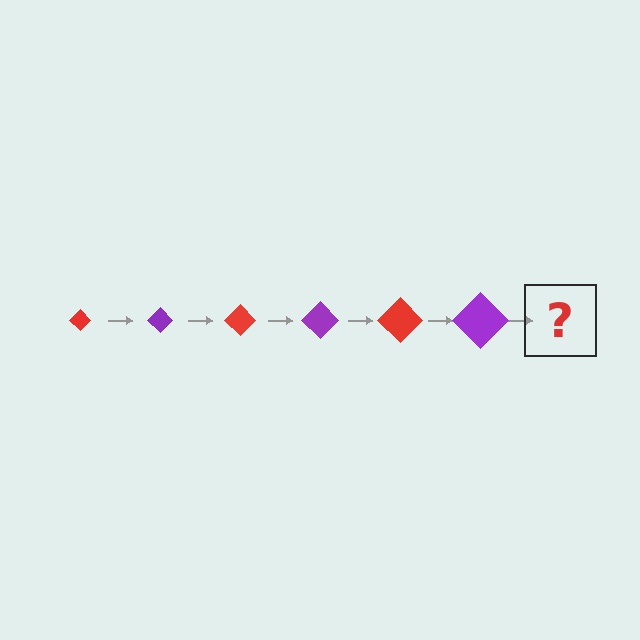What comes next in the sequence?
The next element should be a red diamond, larger than the previous one.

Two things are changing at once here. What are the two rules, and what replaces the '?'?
The two rules are that the diamond grows larger each step and the color cycles through red and purple. The '?' should be a red diamond, larger than the previous one.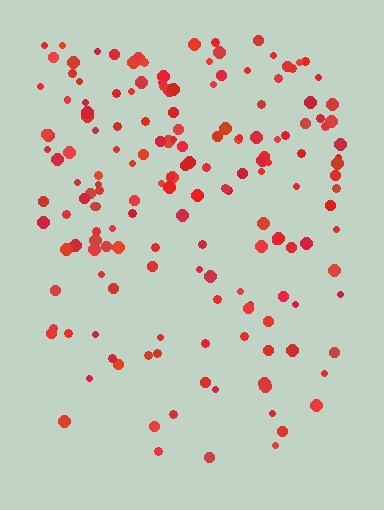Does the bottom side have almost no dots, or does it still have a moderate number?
Still a moderate number, just noticeably fewer than the top.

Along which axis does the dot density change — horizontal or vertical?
Vertical.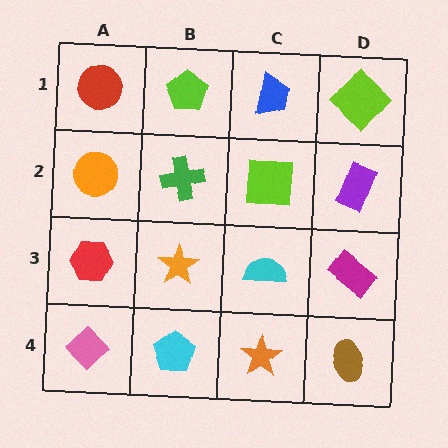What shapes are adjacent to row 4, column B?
An orange star (row 3, column B), a pink diamond (row 4, column A), an orange star (row 4, column C).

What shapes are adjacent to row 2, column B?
A lime pentagon (row 1, column B), an orange star (row 3, column B), an orange circle (row 2, column A), a lime square (row 2, column C).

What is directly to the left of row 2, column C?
A green cross.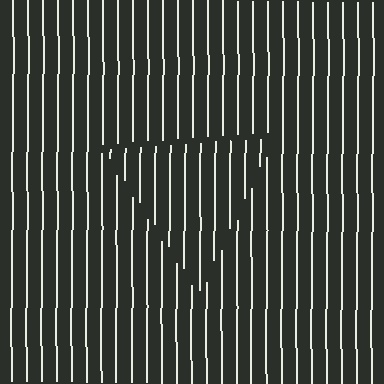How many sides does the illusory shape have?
3 sides — the line-ends trace a triangle.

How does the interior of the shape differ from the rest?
The interior of the shape contains the same grating, shifted by half a period — the contour is defined by the phase discontinuity where line-ends from the inner and outer gratings abut.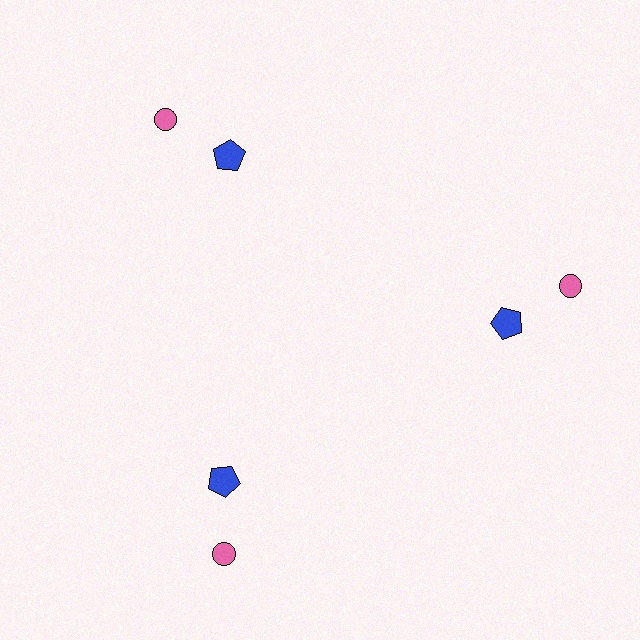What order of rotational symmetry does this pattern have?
This pattern has 3-fold rotational symmetry.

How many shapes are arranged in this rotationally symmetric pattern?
There are 6 shapes, arranged in 3 groups of 2.